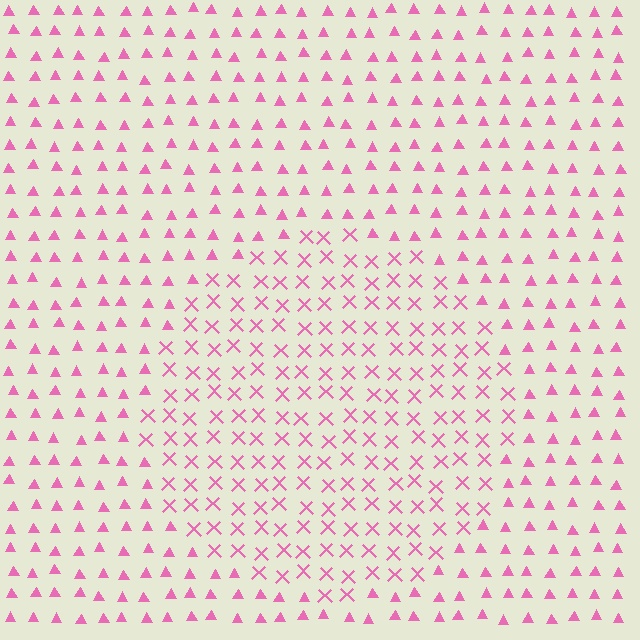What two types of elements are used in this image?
The image uses X marks inside the circle region and triangles outside it.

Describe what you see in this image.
The image is filled with small pink elements arranged in a uniform grid. A circle-shaped region contains X marks, while the surrounding area contains triangles. The boundary is defined purely by the change in element shape.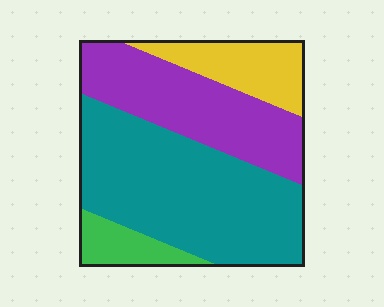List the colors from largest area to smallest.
From largest to smallest: teal, purple, yellow, green.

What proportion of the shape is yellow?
Yellow takes up less than a quarter of the shape.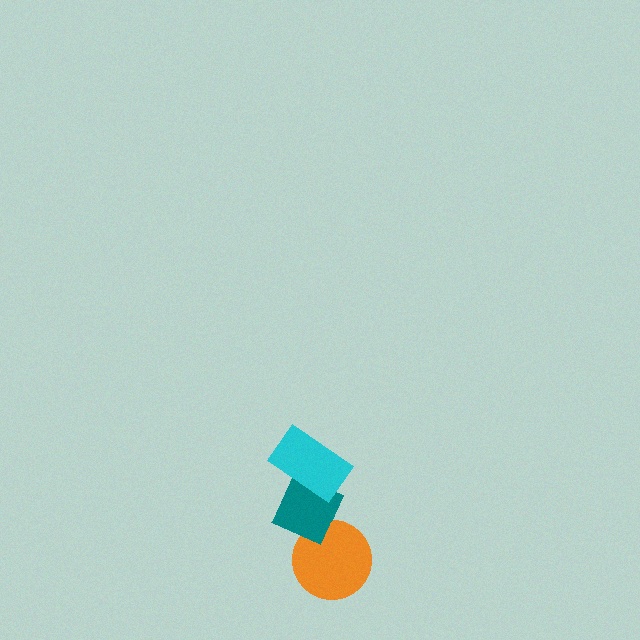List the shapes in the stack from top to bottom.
From top to bottom: the cyan rectangle, the teal diamond, the orange circle.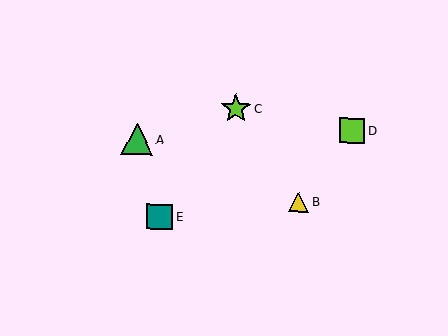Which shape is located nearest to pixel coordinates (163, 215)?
The teal square (labeled E) at (160, 217) is nearest to that location.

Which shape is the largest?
The green triangle (labeled A) is the largest.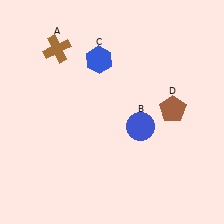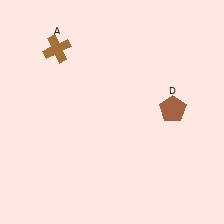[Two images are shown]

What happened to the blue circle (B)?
The blue circle (B) was removed in Image 2. It was in the bottom-right area of Image 1.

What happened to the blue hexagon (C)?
The blue hexagon (C) was removed in Image 2. It was in the top-left area of Image 1.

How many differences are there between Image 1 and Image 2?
There are 2 differences between the two images.